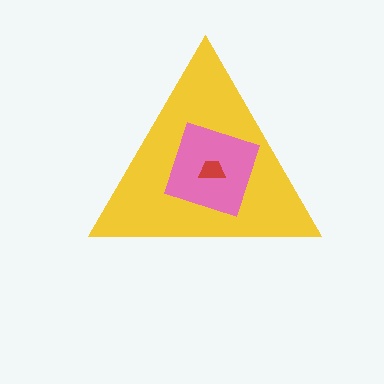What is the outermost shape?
The yellow triangle.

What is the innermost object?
The red trapezoid.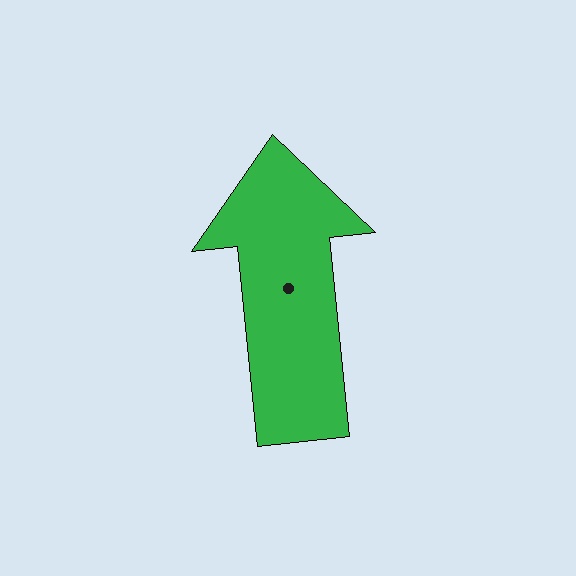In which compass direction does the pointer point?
North.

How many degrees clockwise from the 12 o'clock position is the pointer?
Approximately 354 degrees.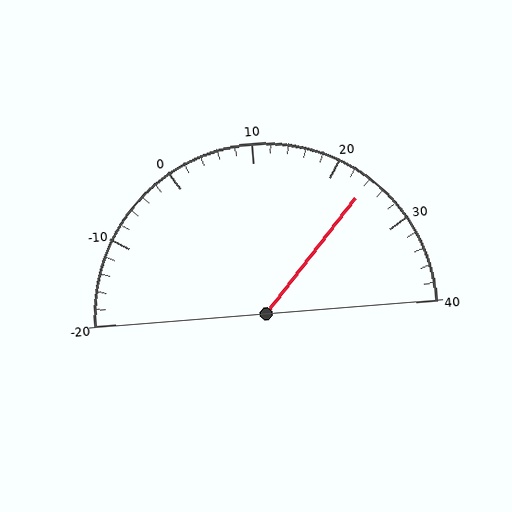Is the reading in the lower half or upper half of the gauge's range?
The reading is in the upper half of the range (-20 to 40).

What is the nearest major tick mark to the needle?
The nearest major tick mark is 20.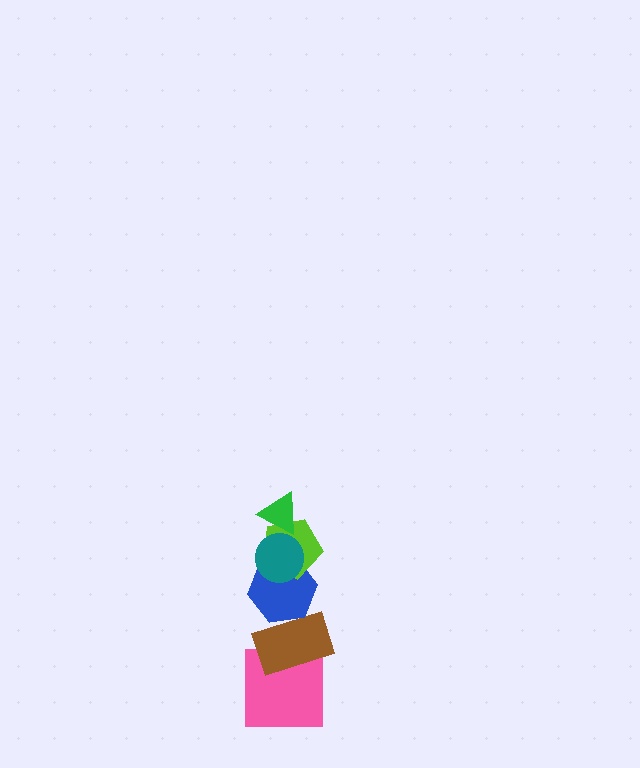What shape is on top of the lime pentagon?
The teal circle is on top of the lime pentagon.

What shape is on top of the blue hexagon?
The lime pentagon is on top of the blue hexagon.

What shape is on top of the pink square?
The brown rectangle is on top of the pink square.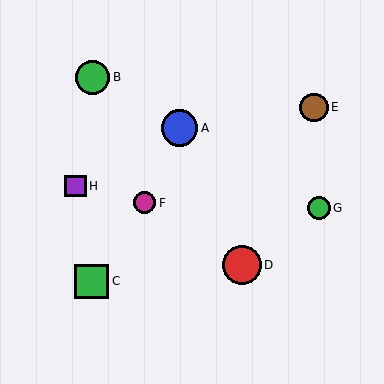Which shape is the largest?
The red circle (labeled D) is the largest.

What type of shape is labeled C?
Shape C is a green square.